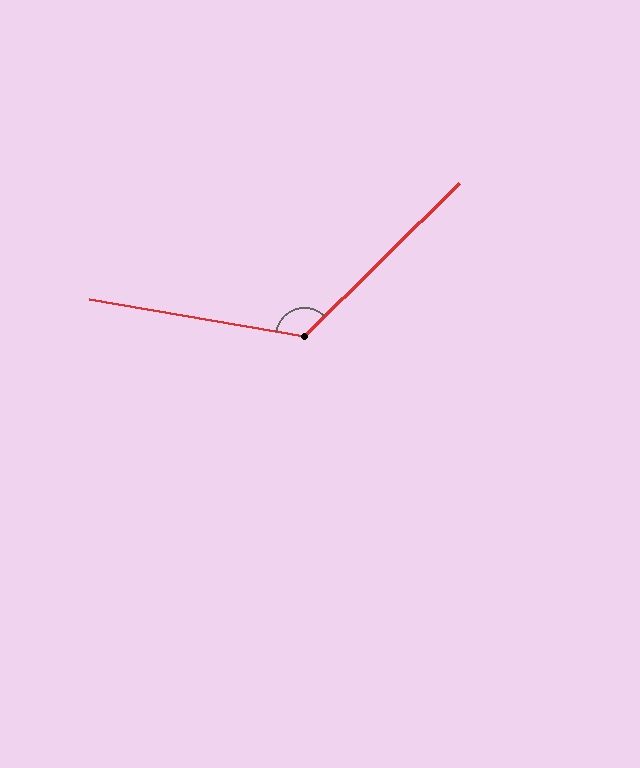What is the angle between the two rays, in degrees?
Approximately 126 degrees.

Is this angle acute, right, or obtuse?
It is obtuse.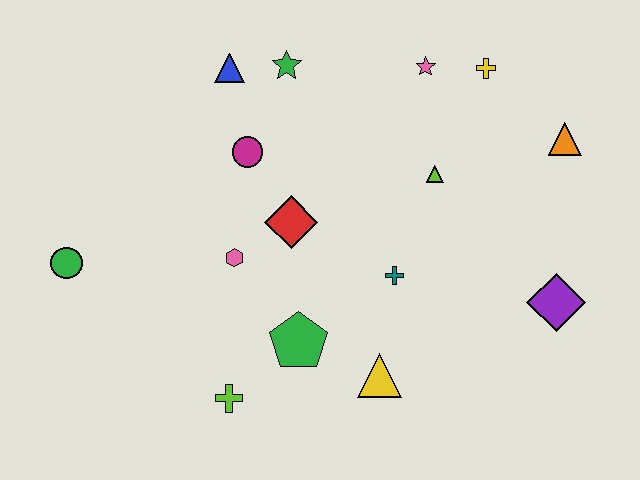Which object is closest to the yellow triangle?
The green pentagon is closest to the yellow triangle.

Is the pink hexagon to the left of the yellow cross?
Yes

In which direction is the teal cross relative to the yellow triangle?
The teal cross is above the yellow triangle.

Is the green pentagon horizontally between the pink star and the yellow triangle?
No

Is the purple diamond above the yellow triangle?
Yes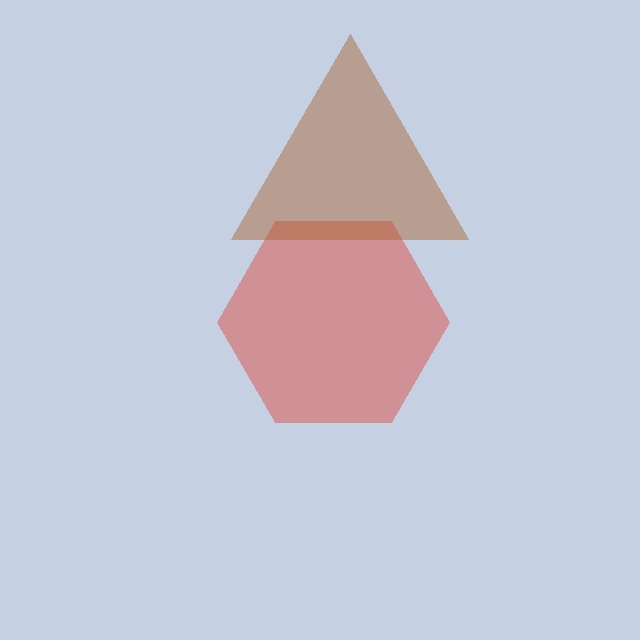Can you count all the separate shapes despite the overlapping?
Yes, there are 2 separate shapes.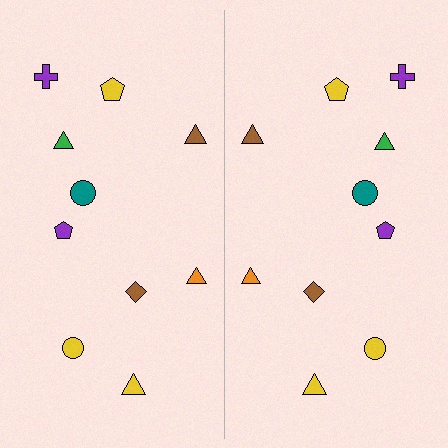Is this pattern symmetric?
Yes, this pattern has bilateral (reflection) symmetry.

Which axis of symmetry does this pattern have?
The pattern has a vertical axis of symmetry running through the center of the image.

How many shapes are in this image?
There are 20 shapes in this image.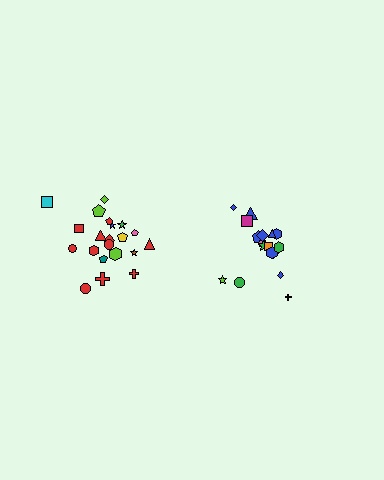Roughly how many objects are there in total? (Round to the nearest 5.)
Roughly 40 objects in total.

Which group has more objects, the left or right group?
The left group.